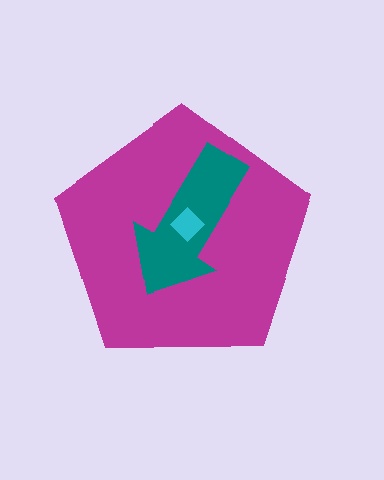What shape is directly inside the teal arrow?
The cyan diamond.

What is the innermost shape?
The cyan diamond.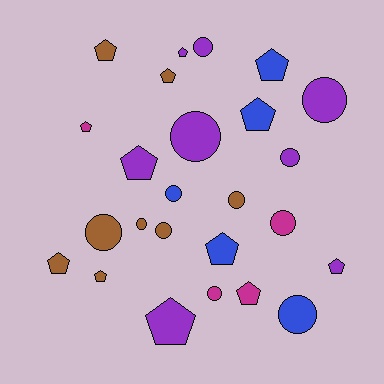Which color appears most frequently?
Purple, with 8 objects.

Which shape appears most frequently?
Pentagon, with 13 objects.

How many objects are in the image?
There are 25 objects.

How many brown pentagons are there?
There are 4 brown pentagons.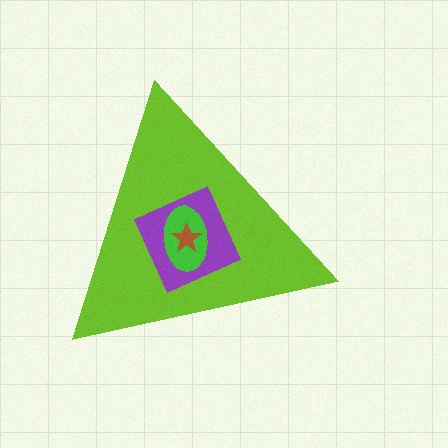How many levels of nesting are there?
4.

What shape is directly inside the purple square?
The green ellipse.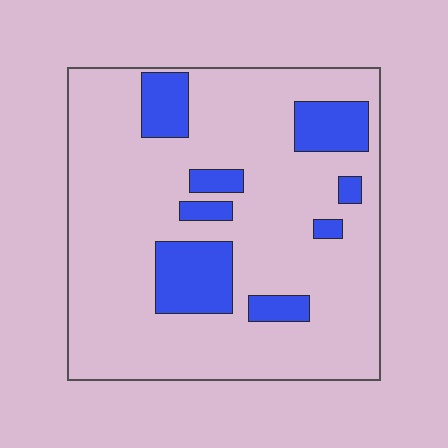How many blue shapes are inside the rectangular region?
8.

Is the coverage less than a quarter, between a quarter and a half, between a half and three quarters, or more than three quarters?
Less than a quarter.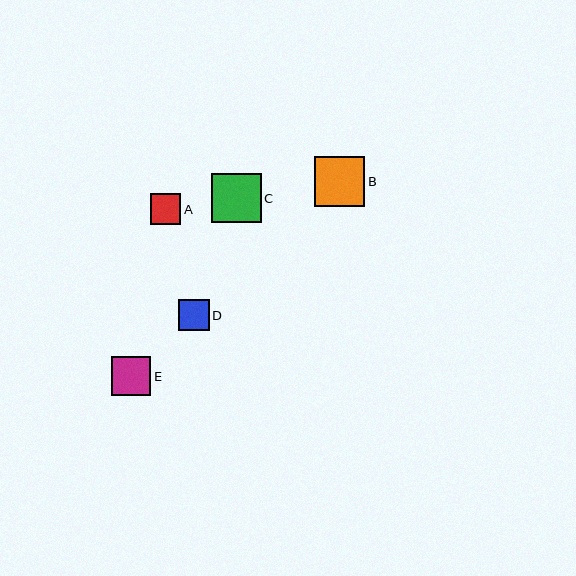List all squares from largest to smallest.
From largest to smallest: B, C, E, D, A.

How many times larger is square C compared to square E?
Square C is approximately 1.3 times the size of square E.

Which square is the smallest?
Square A is the smallest with a size of approximately 30 pixels.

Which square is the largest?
Square B is the largest with a size of approximately 50 pixels.